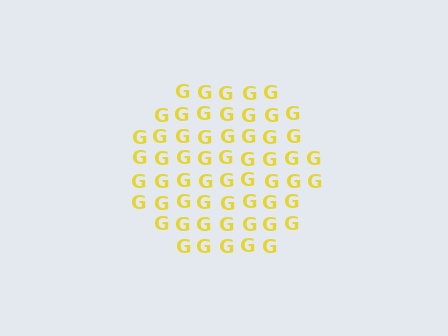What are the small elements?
The small elements are letter G's.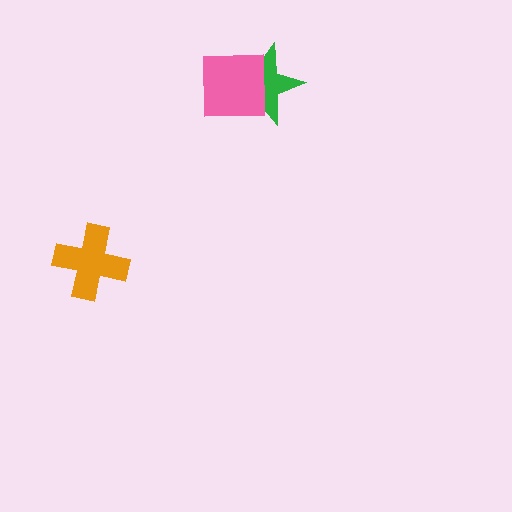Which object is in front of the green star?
The pink square is in front of the green star.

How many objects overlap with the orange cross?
0 objects overlap with the orange cross.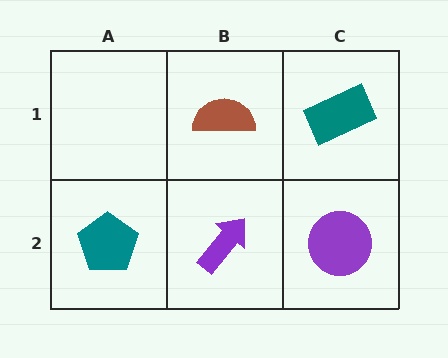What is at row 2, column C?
A purple circle.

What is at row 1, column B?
A brown semicircle.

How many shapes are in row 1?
2 shapes.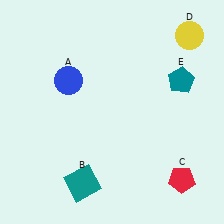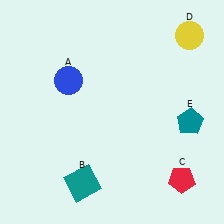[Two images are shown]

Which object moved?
The teal pentagon (E) moved down.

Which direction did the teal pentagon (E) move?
The teal pentagon (E) moved down.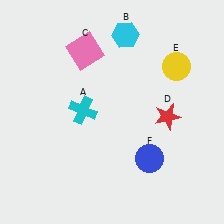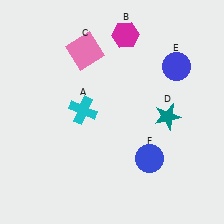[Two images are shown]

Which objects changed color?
B changed from cyan to magenta. D changed from red to teal. E changed from yellow to blue.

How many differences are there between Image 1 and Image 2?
There are 3 differences between the two images.